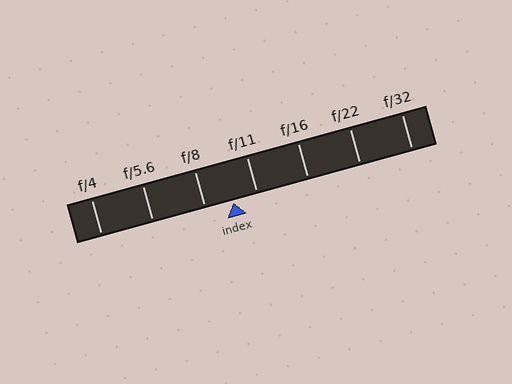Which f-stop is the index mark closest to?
The index mark is closest to f/11.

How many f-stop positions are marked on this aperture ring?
There are 7 f-stop positions marked.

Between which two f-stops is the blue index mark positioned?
The index mark is between f/8 and f/11.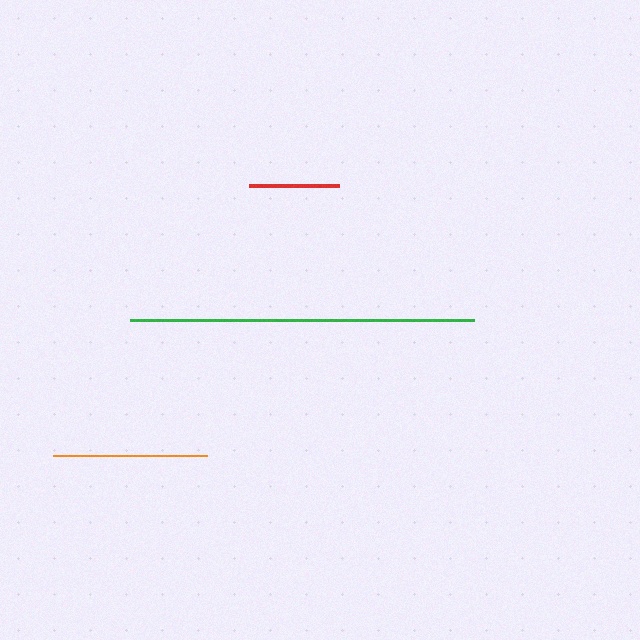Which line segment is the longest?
The green line is the longest at approximately 344 pixels.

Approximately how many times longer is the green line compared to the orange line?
The green line is approximately 2.2 times the length of the orange line.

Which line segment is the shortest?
The red line is the shortest at approximately 90 pixels.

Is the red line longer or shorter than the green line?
The green line is longer than the red line.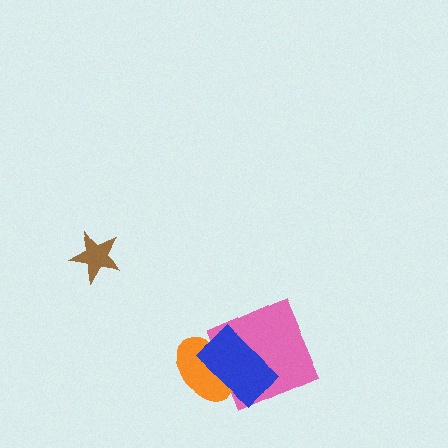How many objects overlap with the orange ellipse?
2 objects overlap with the orange ellipse.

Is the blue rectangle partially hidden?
No, no other shape covers it.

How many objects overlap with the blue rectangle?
2 objects overlap with the blue rectangle.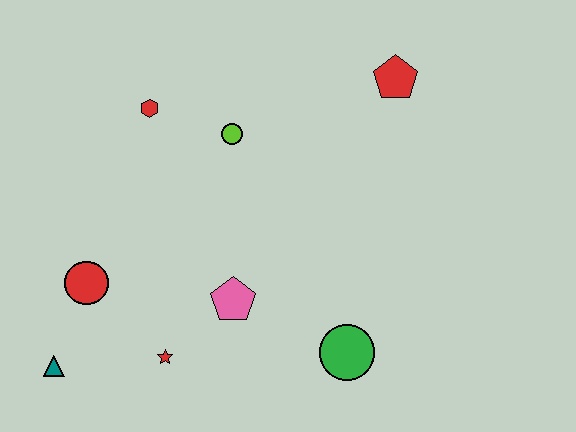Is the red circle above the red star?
Yes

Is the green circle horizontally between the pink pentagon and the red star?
No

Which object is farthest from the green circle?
The red hexagon is farthest from the green circle.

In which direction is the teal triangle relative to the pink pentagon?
The teal triangle is to the left of the pink pentagon.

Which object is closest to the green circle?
The pink pentagon is closest to the green circle.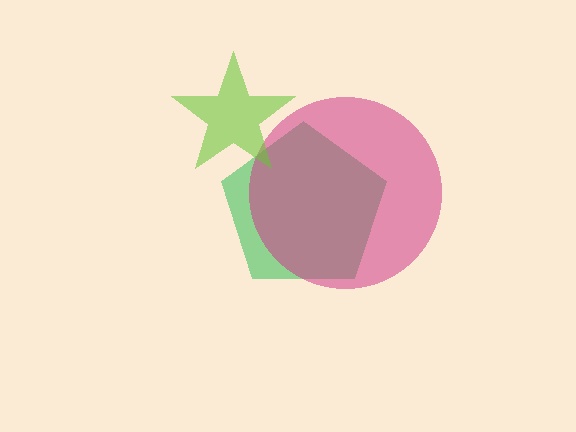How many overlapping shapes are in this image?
There are 3 overlapping shapes in the image.